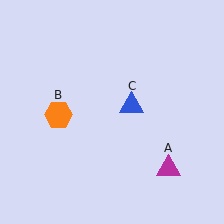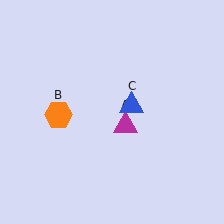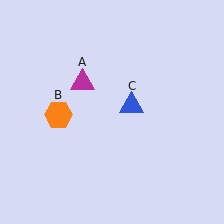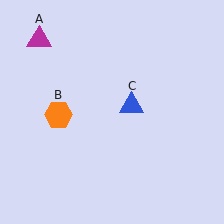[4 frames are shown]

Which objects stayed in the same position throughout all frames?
Orange hexagon (object B) and blue triangle (object C) remained stationary.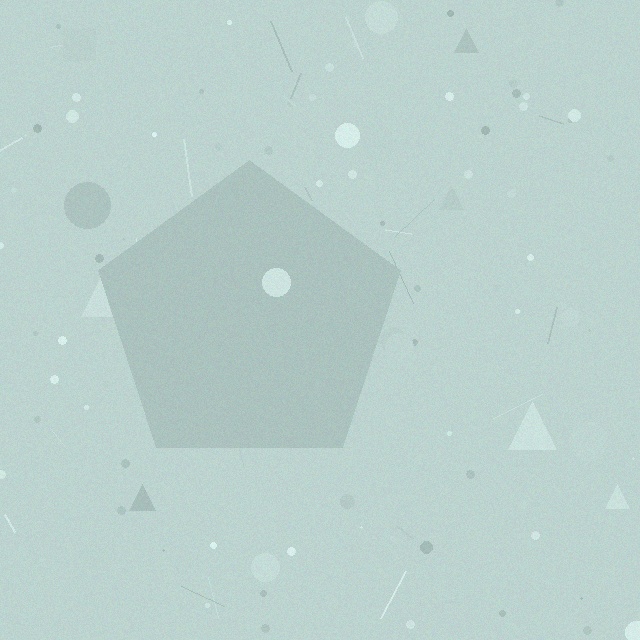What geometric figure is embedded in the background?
A pentagon is embedded in the background.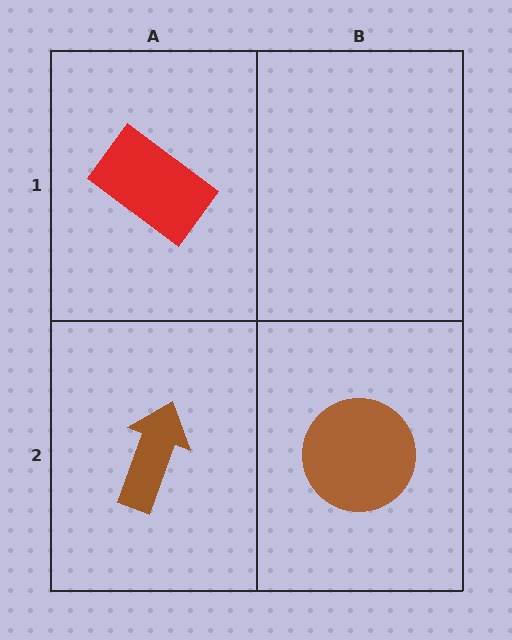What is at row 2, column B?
A brown circle.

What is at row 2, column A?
A brown arrow.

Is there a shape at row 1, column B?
No, that cell is empty.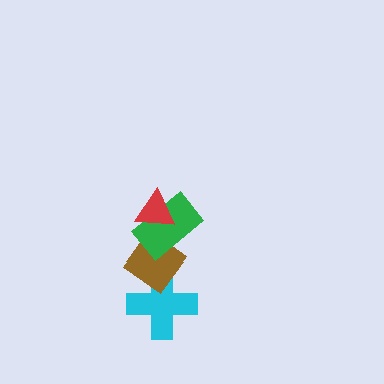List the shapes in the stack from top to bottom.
From top to bottom: the red triangle, the green rectangle, the brown diamond, the cyan cross.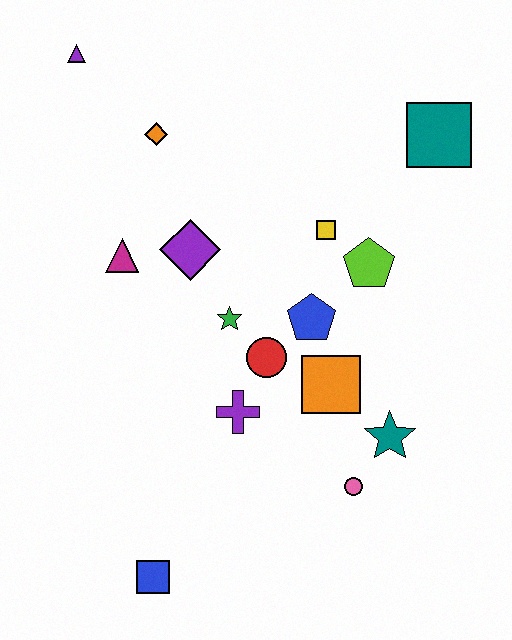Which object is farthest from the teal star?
The purple triangle is farthest from the teal star.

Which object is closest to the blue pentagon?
The red circle is closest to the blue pentagon.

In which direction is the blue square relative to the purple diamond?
The blue square is below the purple diamond.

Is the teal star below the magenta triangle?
Yes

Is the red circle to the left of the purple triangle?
No